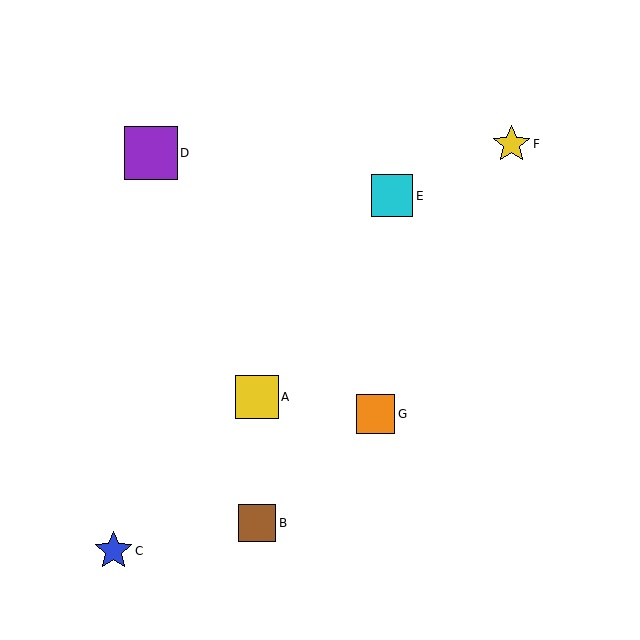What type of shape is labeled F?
Shape F is a yellow star.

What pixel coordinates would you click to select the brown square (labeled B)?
Click at (257, 523) to select the brown square B.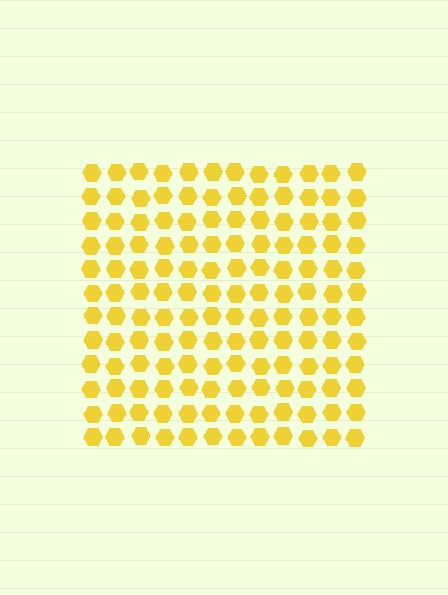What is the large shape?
The large shape is a square.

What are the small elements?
The small elements are hexagons.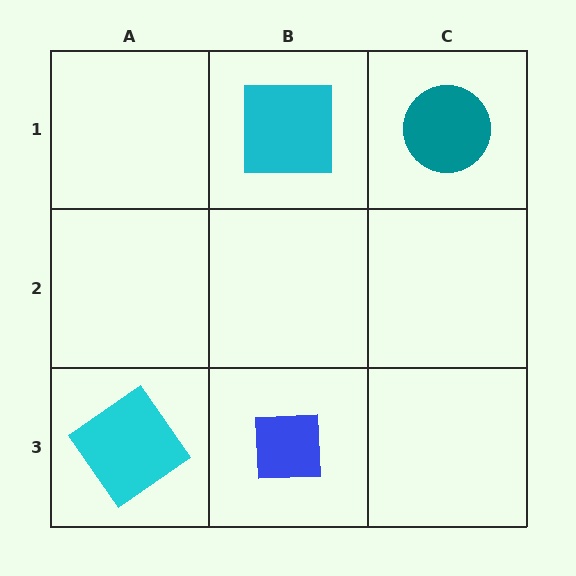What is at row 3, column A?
A cyan diamond.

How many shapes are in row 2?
0 shapes.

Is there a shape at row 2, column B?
No, that cell is empty.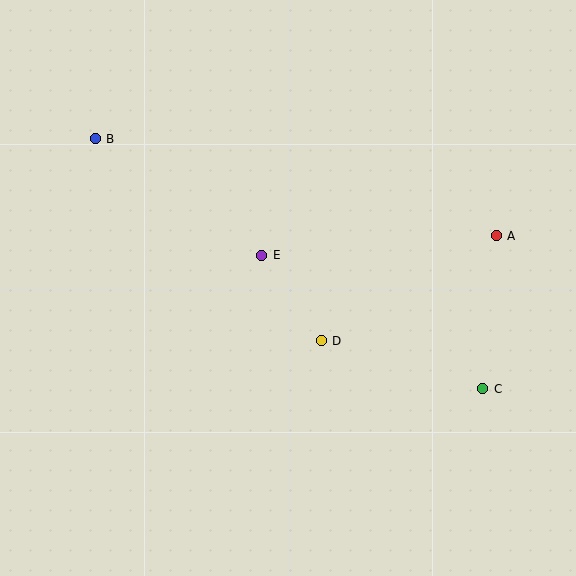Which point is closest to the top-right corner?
Point A is closest to the top-right corner.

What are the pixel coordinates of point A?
Point A is at (496, 236).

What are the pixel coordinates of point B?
Point B is at (95, 139).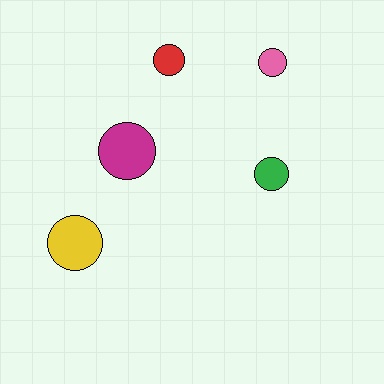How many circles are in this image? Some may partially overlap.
There are 5 circles.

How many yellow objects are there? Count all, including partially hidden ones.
There is 1 yellow object.